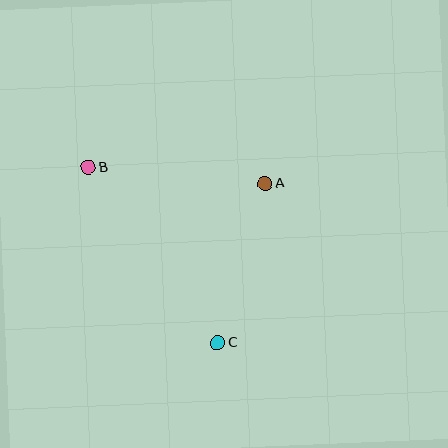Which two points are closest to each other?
Points A and C are closest to each other.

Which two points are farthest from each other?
Points B and C are farthest from each other.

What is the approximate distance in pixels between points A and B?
The distance between A and B is approximately 178 pixels.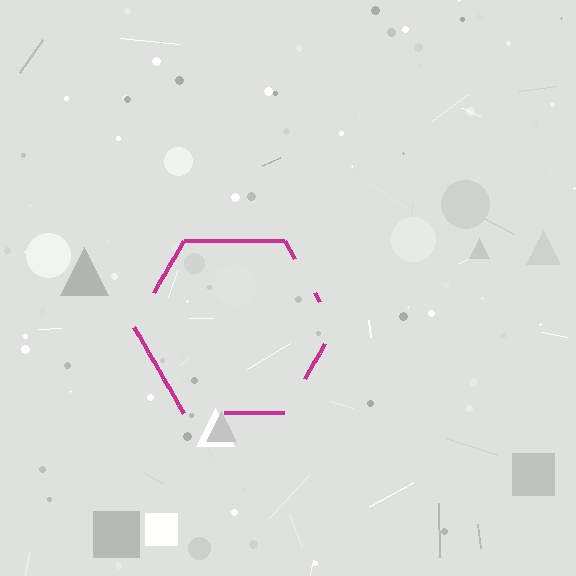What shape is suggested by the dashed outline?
The dashed outline suggests a hexagon.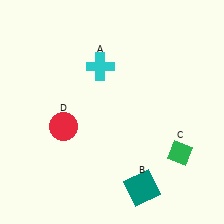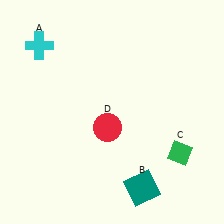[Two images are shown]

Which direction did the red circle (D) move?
The red circle (D) moved right.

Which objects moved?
The objects that moved are: the cyan cross (A), the red circle (D).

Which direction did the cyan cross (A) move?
The cyan cross (A) moved left.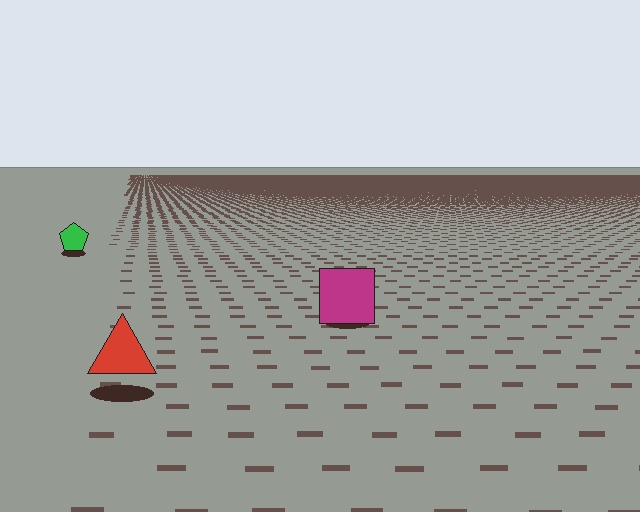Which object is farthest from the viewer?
The green pentagon is farthest from the viewer. It appears smaller and the ground texture around it is denser.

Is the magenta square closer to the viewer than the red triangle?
No. The red triangle is closer — you can tell from the texture gradient: the ground texture is coarser near it.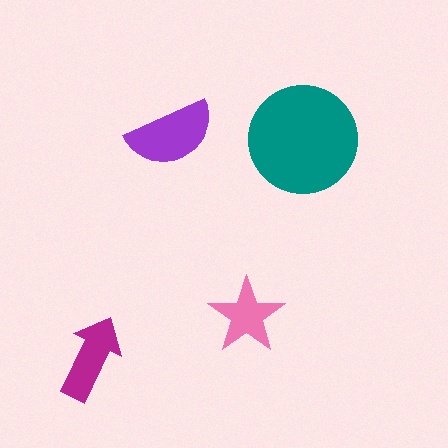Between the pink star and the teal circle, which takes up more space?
The teal circle.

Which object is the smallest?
The pink star.